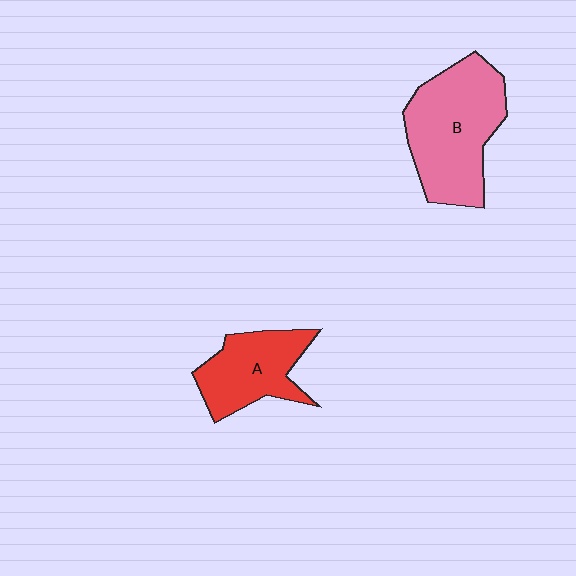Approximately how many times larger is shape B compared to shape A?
Approximately 1.5 times.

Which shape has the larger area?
Shape B (pink).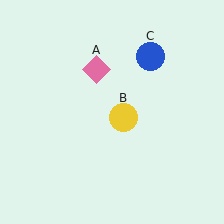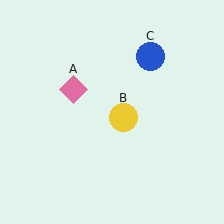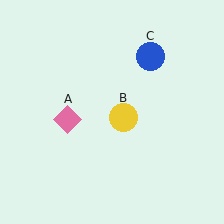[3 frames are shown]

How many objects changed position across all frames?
1 object changed position: pink diamond (object A).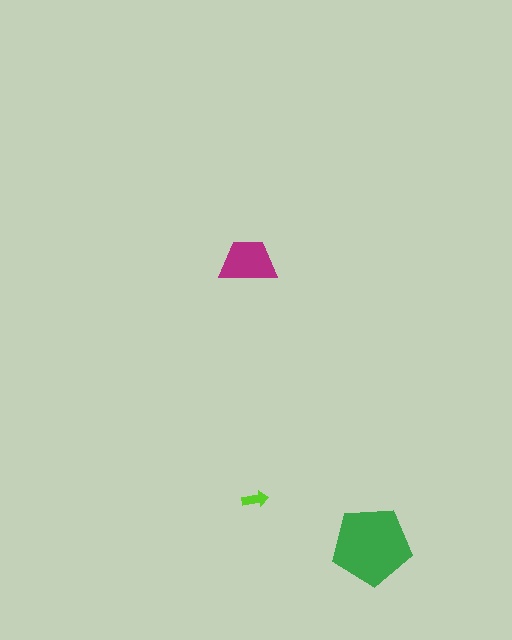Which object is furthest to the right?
The green pentagon is rightmost.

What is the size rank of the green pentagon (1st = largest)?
1st.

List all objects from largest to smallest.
The green pentagon, the magenta trapezoid, the lime arrow.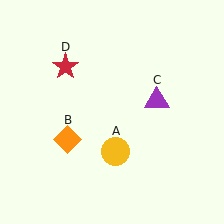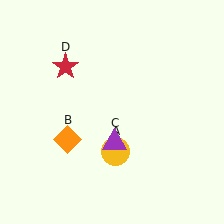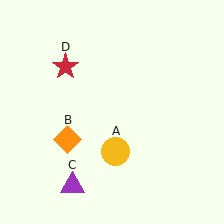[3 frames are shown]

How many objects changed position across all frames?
1 object changed position: purple triangle (object C).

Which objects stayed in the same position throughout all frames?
Yellow circle (object A) and orange diamond (object B) and red star (object D) remained stationary.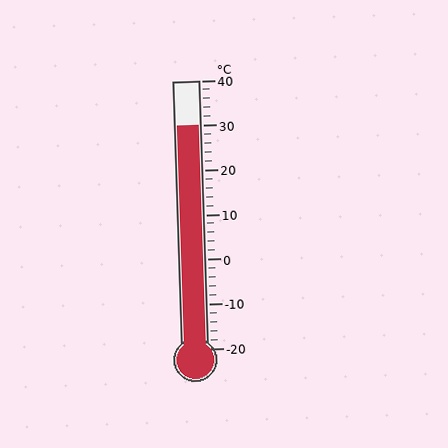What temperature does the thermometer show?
The thermometer shows approximately 30°C.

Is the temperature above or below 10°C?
The temperature is above 10°C.